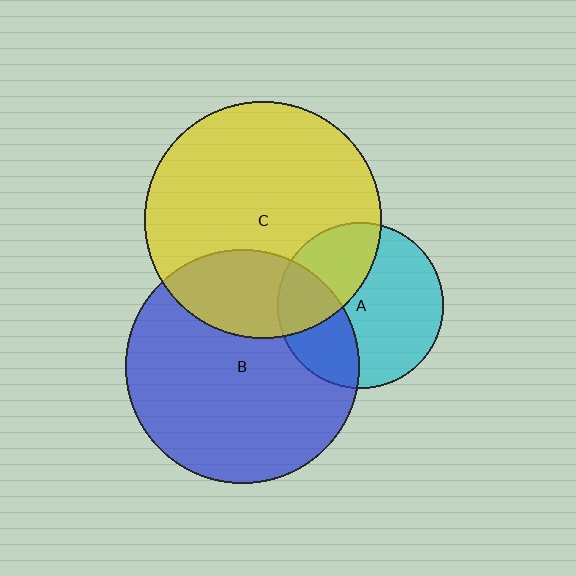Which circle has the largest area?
Circle C (yellow).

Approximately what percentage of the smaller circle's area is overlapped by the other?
Approximately 30%.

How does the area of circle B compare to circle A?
Approximately 2.0 times.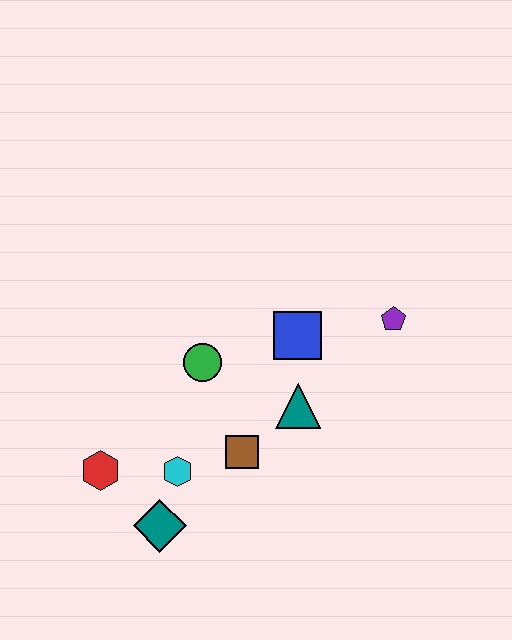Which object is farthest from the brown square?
The purple pentagon is farthest from the brown square.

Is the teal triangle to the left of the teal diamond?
No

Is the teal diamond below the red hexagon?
Yes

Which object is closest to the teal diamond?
The cyan hexagon is closest to the teal diamond.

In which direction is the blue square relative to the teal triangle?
The blue square is above the teal triangle.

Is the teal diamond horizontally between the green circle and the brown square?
No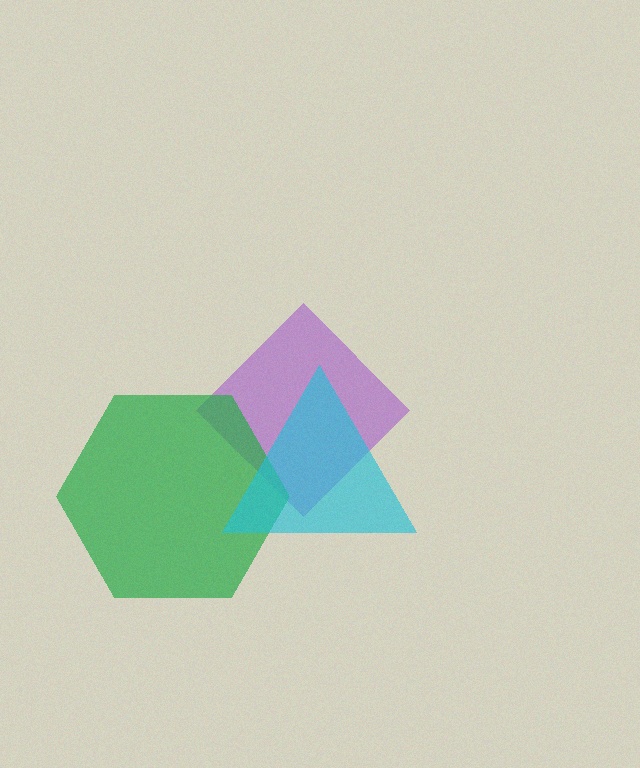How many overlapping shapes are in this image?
There are 3 overlapping shapes in the image.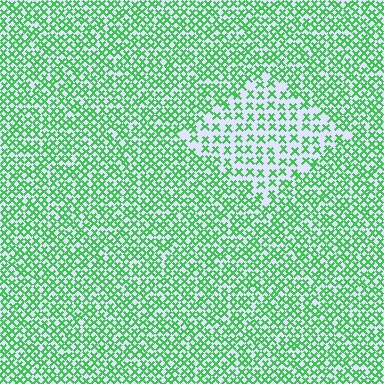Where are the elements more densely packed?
The elements are more densely packed outside the diamond boundary.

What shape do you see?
I see a diamond.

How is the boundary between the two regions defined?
The boundary is defined by a change in element density (approximately 1.8x ratio). All elements are the same color, size, and shape.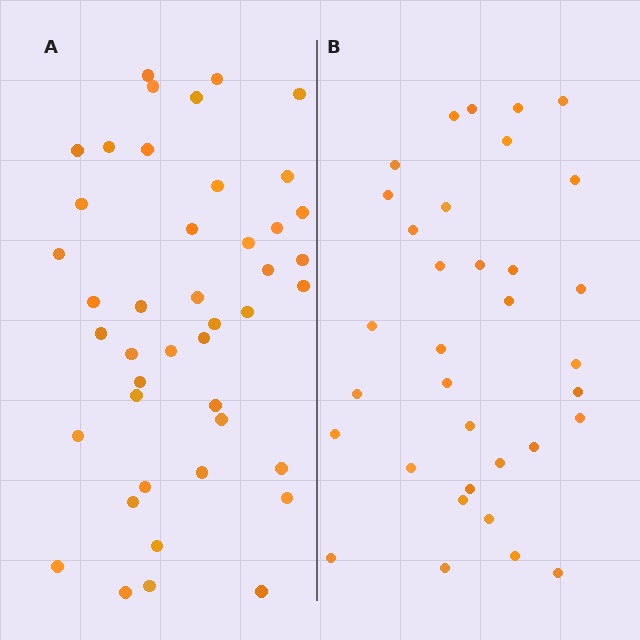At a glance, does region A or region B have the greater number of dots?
Region A (the left region) has more dots.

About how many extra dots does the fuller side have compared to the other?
Region A has roughly 8 or so more dots than region B.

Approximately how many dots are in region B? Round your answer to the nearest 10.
About 30 dots. (The exact count is 34, which rounds to 30.)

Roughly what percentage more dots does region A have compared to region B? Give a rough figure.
About 25% more.